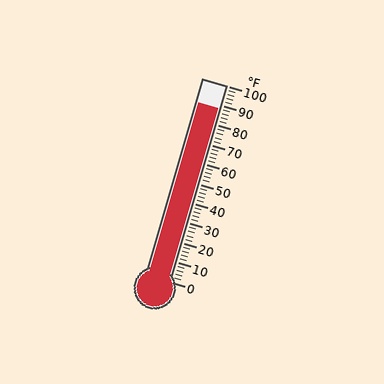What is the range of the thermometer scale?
The thermometer scale ranges from 0°F to 100°F.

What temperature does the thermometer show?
The thermometer shows approximately 88°F.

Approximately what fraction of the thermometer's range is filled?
The thermometer is filled to approximately 90% of its range.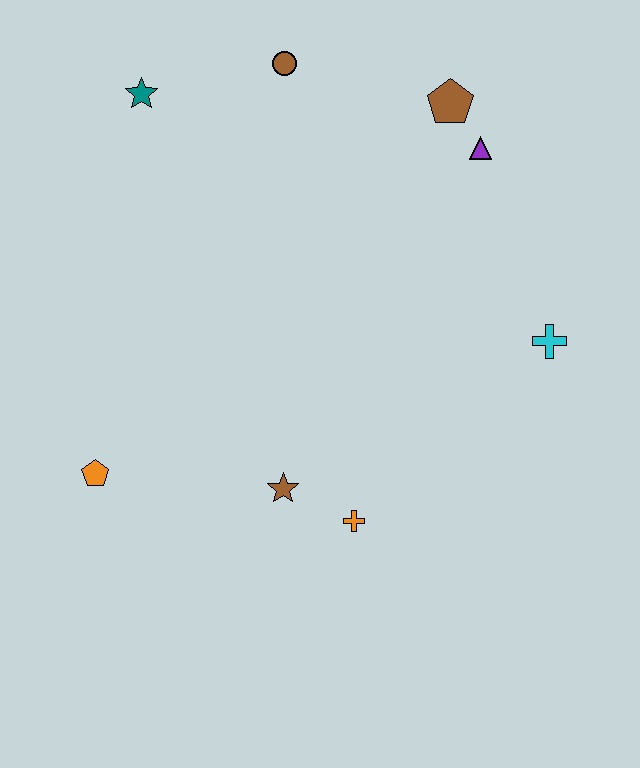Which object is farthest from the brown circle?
The orange cross is farthest from the brown circle.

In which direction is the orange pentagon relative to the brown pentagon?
The orange pentagon is below the brown pentagon.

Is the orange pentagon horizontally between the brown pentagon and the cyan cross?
No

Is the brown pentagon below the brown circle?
Yes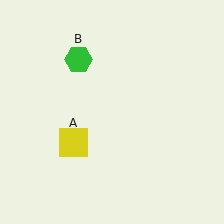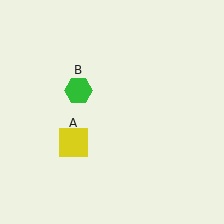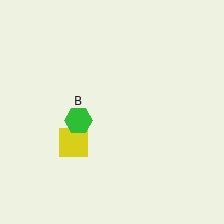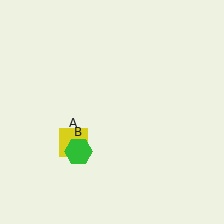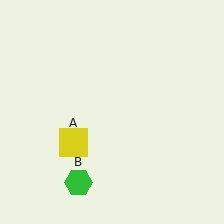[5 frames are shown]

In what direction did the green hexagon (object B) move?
The green hexagon (object B) moved down.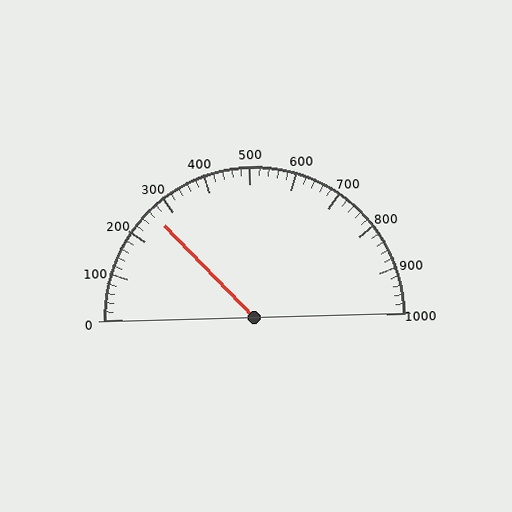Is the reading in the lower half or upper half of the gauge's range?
The reading is in the lower half of the range (0 to 1000).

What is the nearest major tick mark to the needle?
The nearest major tick mark is 300.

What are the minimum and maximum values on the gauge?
The gauge ranges from 0 to 1000.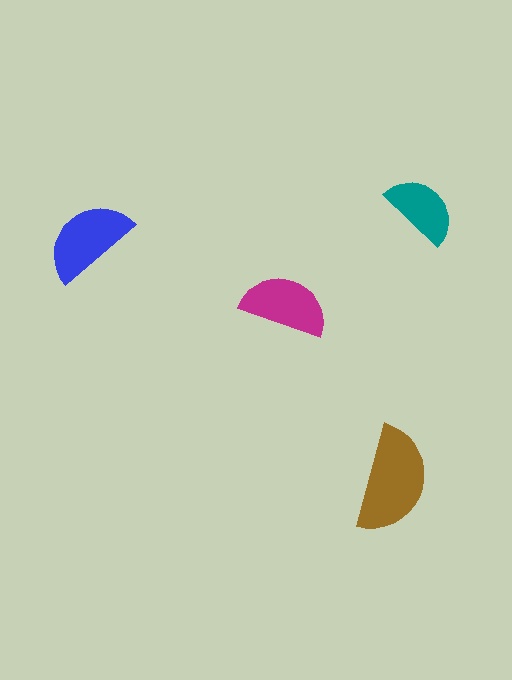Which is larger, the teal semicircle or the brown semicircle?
The brown one.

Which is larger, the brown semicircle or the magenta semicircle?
The brown one.